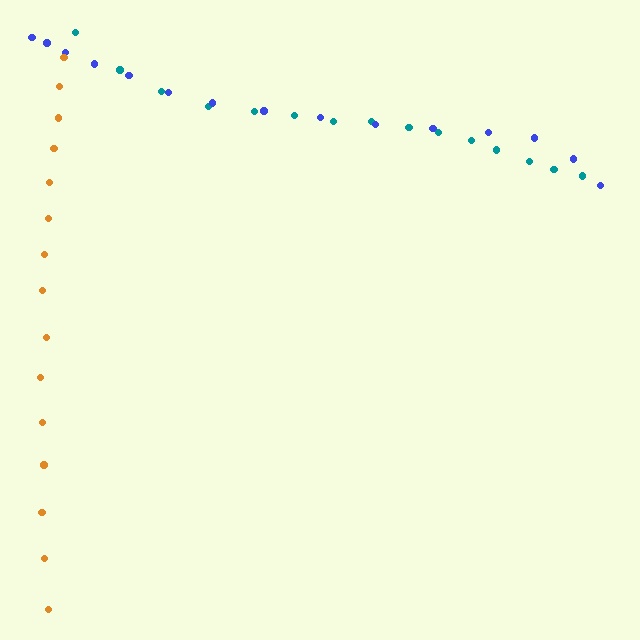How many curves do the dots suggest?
There are 3 distinct paths.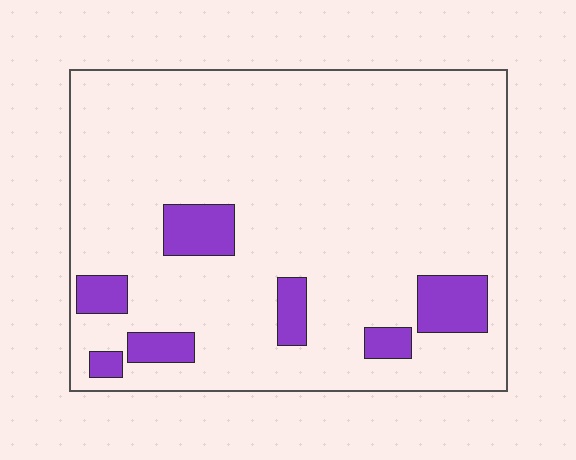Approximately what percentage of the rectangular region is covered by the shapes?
Approximately 10%.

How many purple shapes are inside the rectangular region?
7.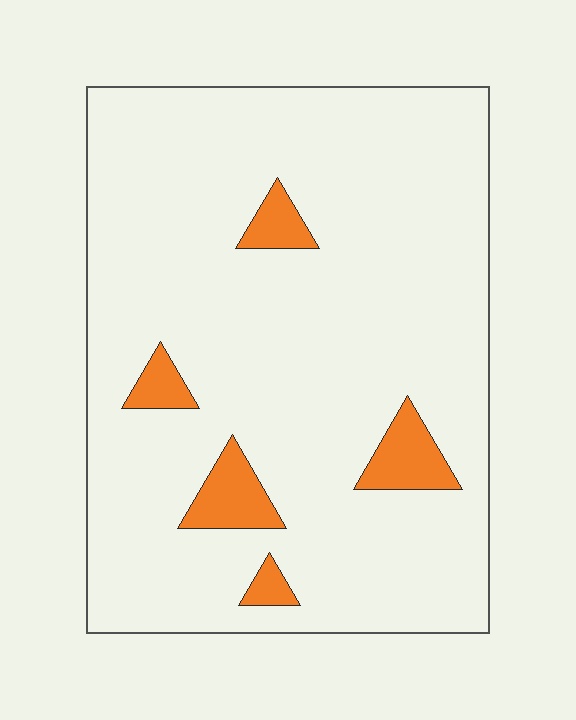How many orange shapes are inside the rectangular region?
5.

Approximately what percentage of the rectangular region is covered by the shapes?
Approximately 10%.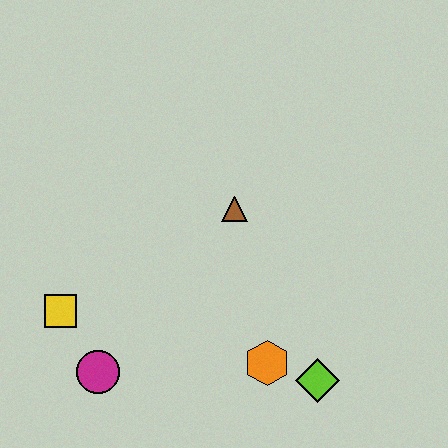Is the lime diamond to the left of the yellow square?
No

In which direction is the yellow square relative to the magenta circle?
The yellow square is above the magenta circle.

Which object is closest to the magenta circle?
The yellow square is closest to the magenta circle.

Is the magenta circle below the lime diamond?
No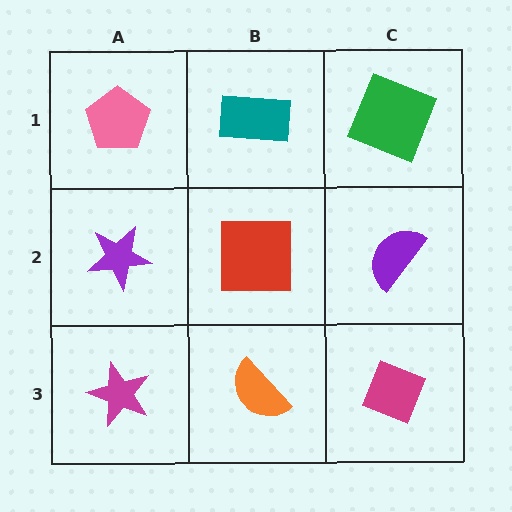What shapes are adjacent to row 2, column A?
A pink pentagon (row 1, column A), a magenta star (row 3, column A), a red square (row 2, column B).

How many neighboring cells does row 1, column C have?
2.